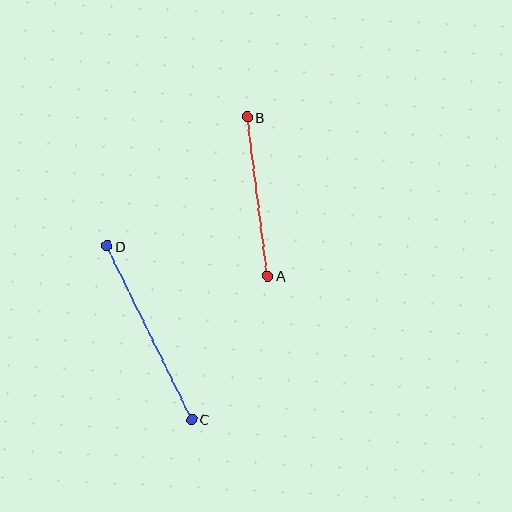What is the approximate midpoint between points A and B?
The midpoint is at approximately (258, 197) pixels.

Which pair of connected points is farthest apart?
Points C and D are farthest apart.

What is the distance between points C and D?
The distance is approximately 193 pixels.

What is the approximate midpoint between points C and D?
The midpoint is at approximately (150, 332) pixels.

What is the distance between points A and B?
The distance is approximately 160 pixels.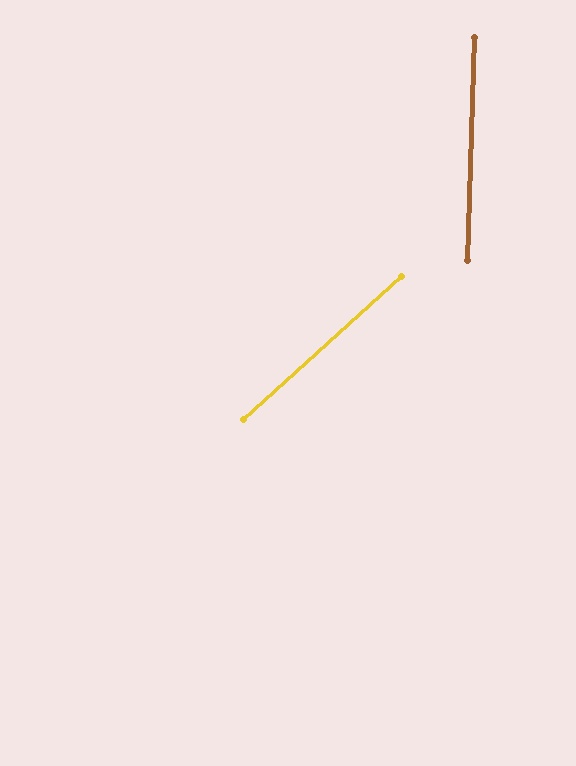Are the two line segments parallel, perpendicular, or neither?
Neither parallel nor perpendicular — they differ by about 46°.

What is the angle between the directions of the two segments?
Approximately 46 degrees.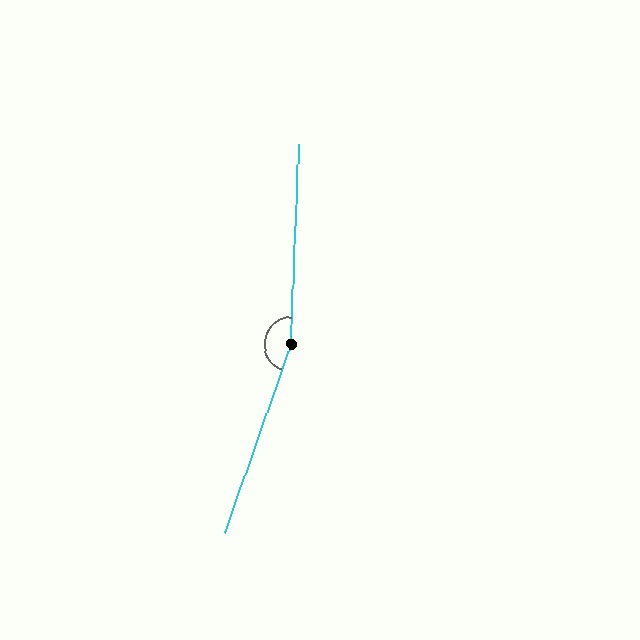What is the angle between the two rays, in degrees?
Approximately 163 degrees.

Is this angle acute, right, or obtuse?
It is obtuse.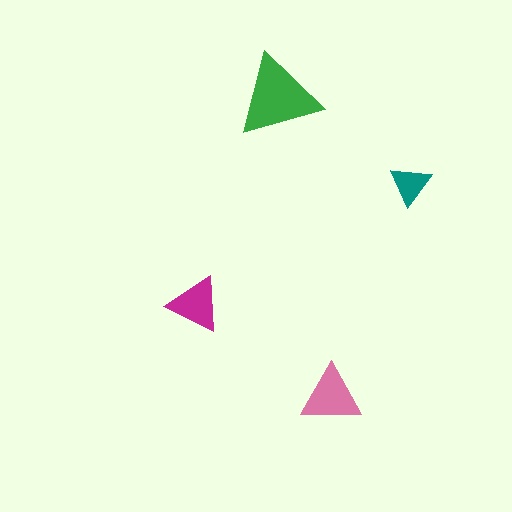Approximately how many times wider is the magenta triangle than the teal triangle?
About 1.5 times wider.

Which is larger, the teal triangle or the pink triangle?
The pink one.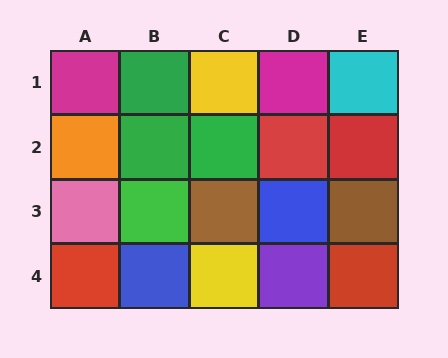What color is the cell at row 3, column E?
Brown.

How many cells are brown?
2 cells are brown.